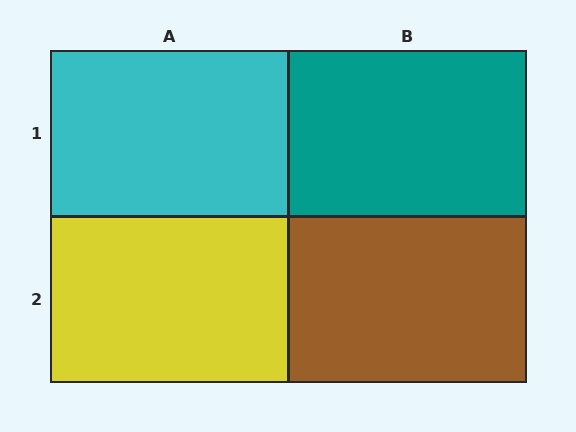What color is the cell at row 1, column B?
Teal.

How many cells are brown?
1 cell is brown.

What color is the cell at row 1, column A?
Cyan.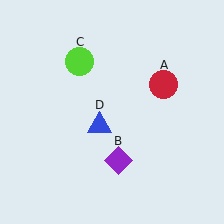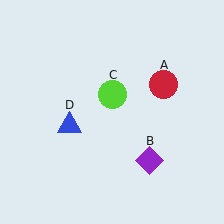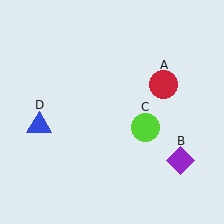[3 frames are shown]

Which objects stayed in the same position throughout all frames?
Red circle (object A) remained stationary.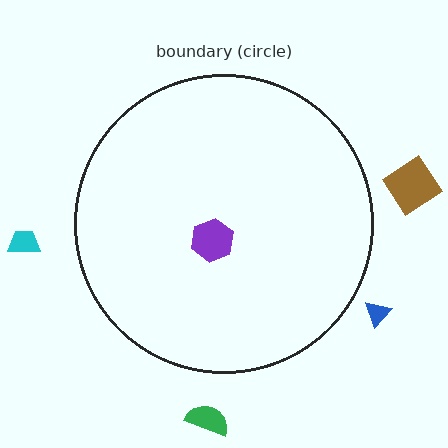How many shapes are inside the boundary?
1 inside, 4 outside.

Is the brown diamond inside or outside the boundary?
Outside.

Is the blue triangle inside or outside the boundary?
Outside.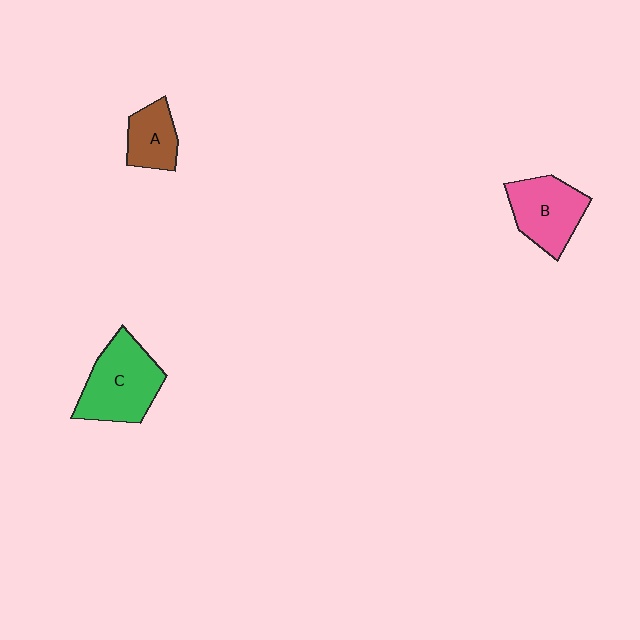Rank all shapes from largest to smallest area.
From largest to smallest: C (green), B (pink), A (brown).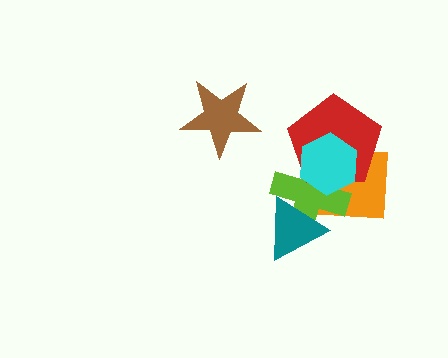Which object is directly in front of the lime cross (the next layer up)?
The red pentagon is directly in front of the lime cross.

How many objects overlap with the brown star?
0 objects overlap with the brown star.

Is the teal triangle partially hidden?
No, no other shape covers it.